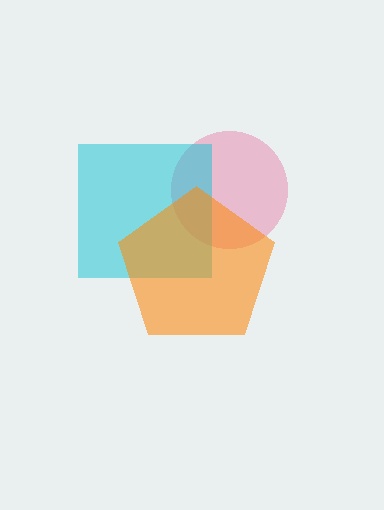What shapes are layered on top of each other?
The layered shapes are: a pink circle, a cyan square, an orange pentagon.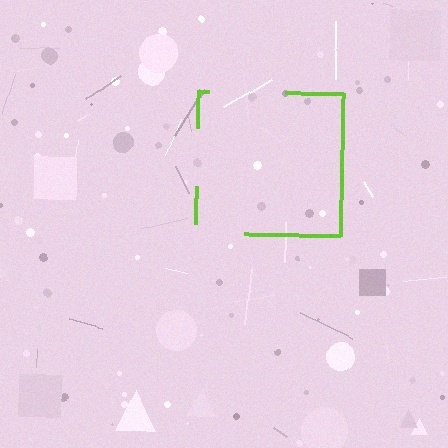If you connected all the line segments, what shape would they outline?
They would outline a square.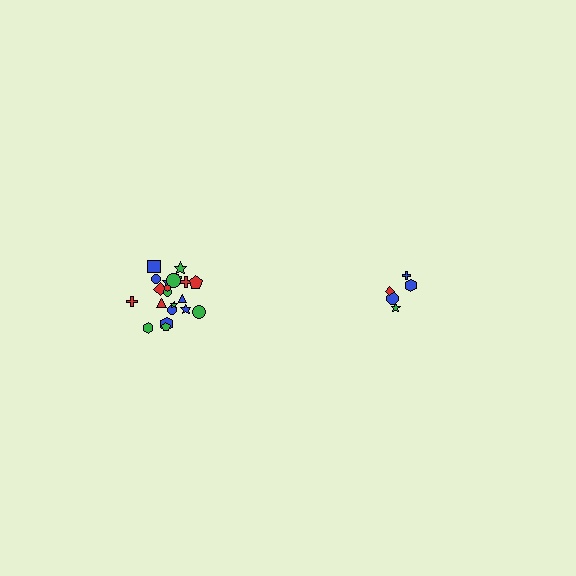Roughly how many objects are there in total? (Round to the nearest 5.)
Roughly 25 objects in total.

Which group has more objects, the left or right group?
The left group.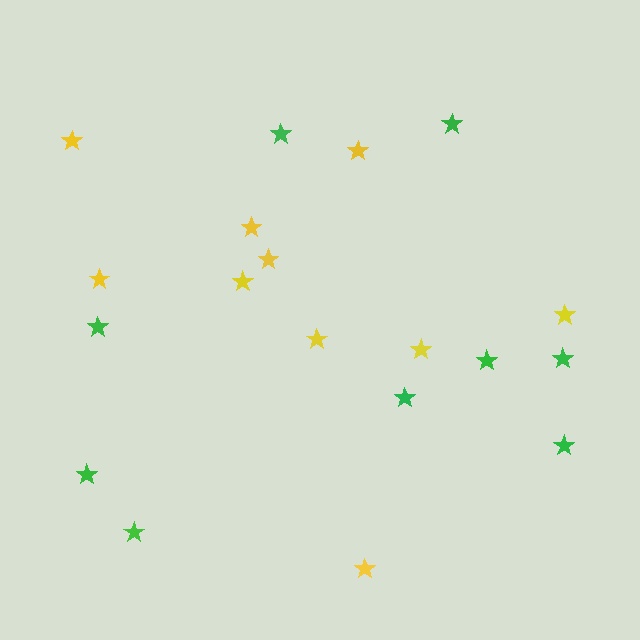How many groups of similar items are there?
There are 2 groups: one group of green stars (9) and one group of yellow stars (10).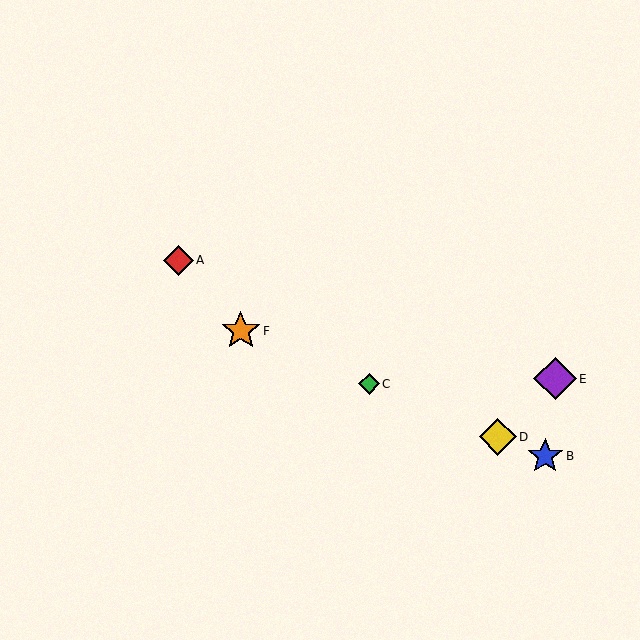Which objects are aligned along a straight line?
Objects B, C, D, F are aligned along a straight line.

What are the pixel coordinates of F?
Object F is at (241, 331).